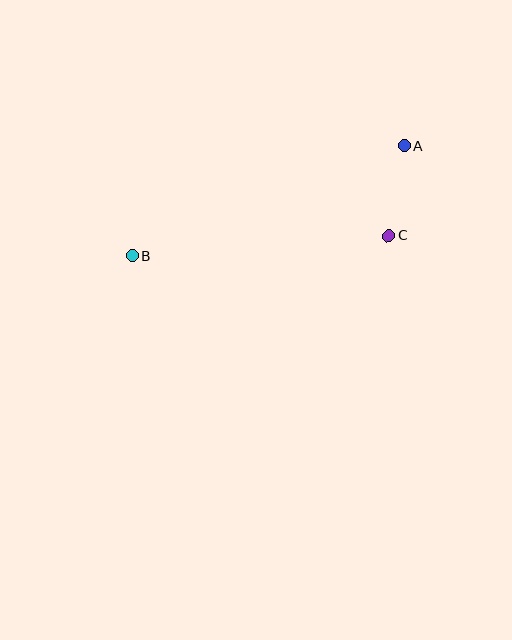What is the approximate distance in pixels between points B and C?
The distance between B and C is approximately 257 pixels.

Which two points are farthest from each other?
Points A and B are farthest from each other.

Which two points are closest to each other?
Points A and C are closest to each other.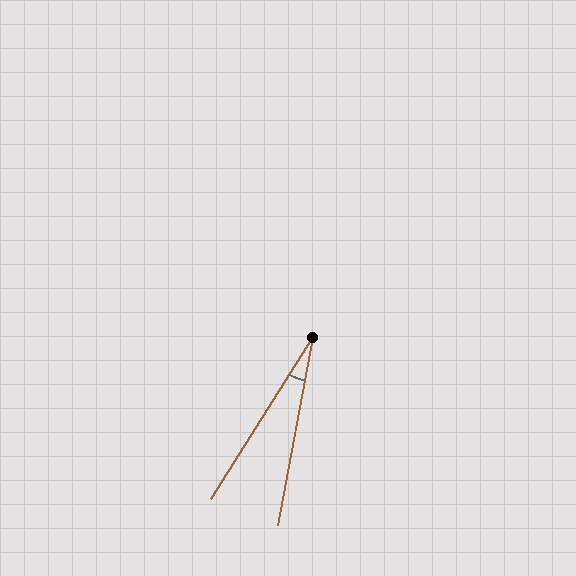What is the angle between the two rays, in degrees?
Approximately 22 degrees.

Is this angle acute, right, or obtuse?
It is acute.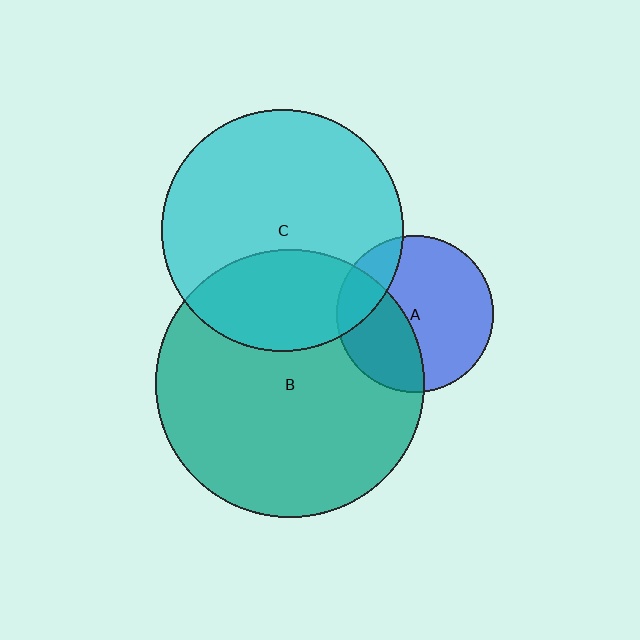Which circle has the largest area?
Circle B (teal).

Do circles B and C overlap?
Yes.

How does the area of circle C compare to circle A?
Approximately 2.4 times.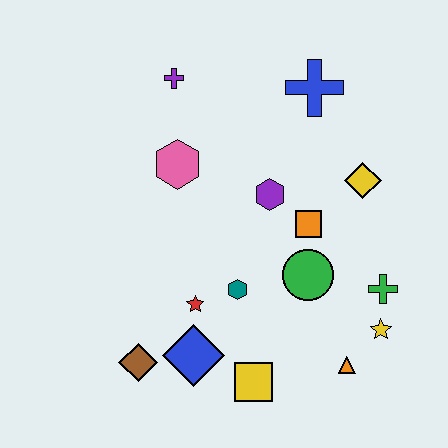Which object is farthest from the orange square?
The brown diamond is farthest from the orange square.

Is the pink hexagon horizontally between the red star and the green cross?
No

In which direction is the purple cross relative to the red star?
The purple cross is above the red star.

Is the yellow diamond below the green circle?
No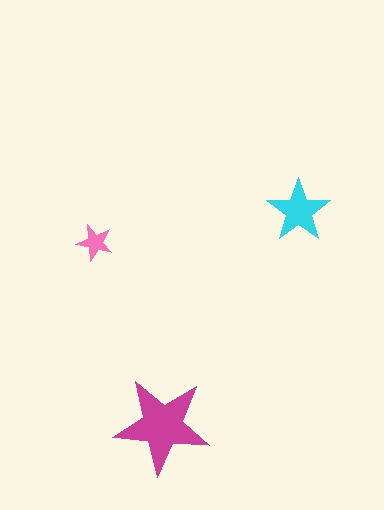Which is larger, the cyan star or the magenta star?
The magenta one.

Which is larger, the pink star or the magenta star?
The magenta one.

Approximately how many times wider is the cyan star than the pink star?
About 1.5 times wider.